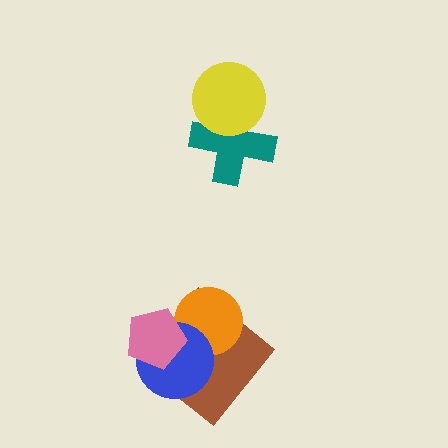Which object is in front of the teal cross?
The yellow circle is in front of the teal cross.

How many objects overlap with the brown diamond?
3 objects overlap with the brown diamond.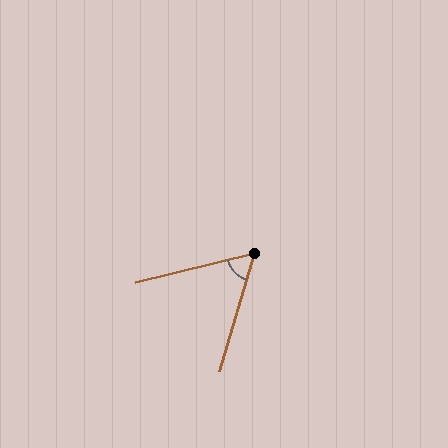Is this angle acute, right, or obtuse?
It is acute.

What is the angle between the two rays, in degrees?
Approximately 60 degrees.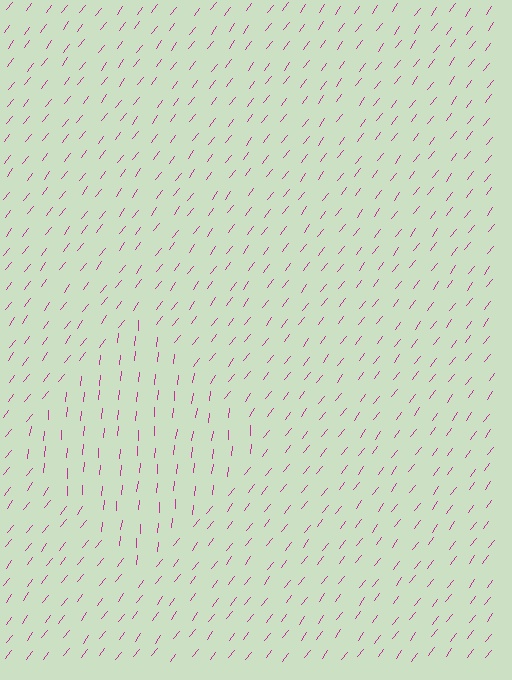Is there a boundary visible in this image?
Yes, there is a texture boundary formed by a change in line orientation.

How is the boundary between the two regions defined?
The boundary is defined purely by a change in line orientation (approximately 31 degrees difference). All lines are the same color and thickness.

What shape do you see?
I see a diamond.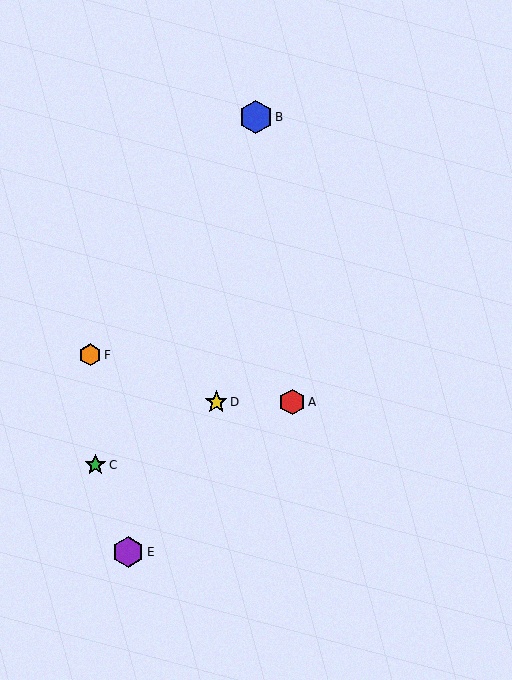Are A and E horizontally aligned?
No, A is at y≈402 and E is at y≈552.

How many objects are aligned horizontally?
2 objects (A, D) are aligned horizontally.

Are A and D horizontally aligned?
Yes, both are at y≈402.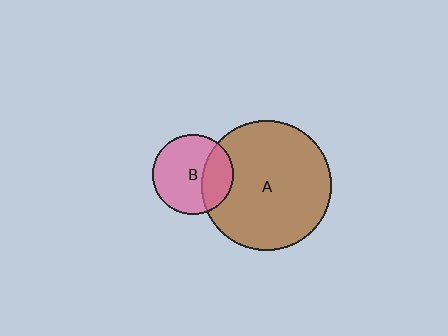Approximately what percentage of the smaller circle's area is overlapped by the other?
Approximately 30%.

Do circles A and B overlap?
Yes.